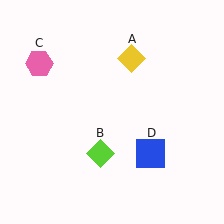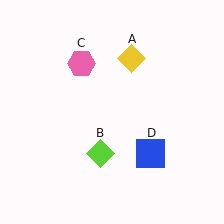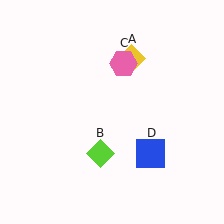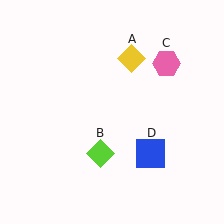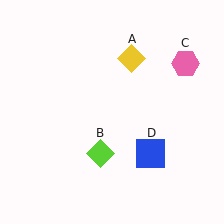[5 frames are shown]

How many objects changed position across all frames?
1 object changed position: pink hexagon (object C).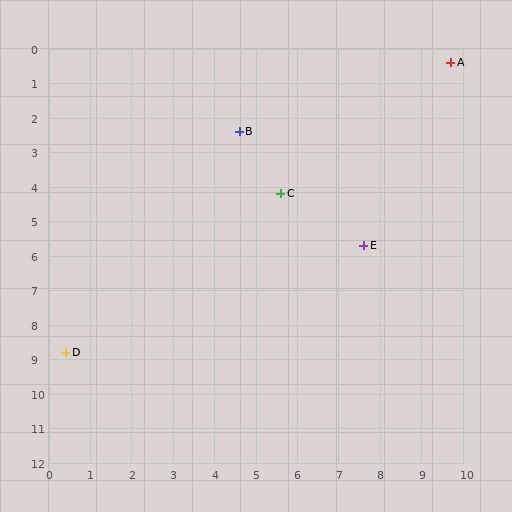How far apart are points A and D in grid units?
Points A and D are about 12.5 grid units apart.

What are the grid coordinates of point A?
Point A is at approximately (9.7, 0.4).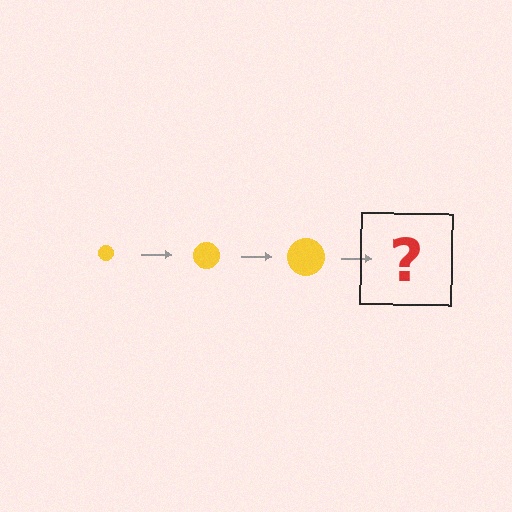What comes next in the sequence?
The next element should be a yellow circle, larger than the previous one.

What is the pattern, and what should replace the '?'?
The pattern is that the circle gets progressively larger each step. The '?' should be a yellow circle, larger than the previous one.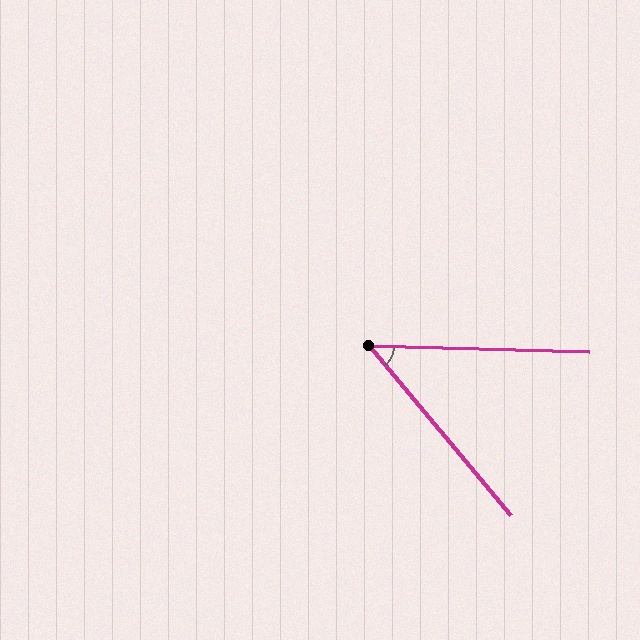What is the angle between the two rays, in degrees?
Approximately 49 degrees.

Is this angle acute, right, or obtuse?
It is acute.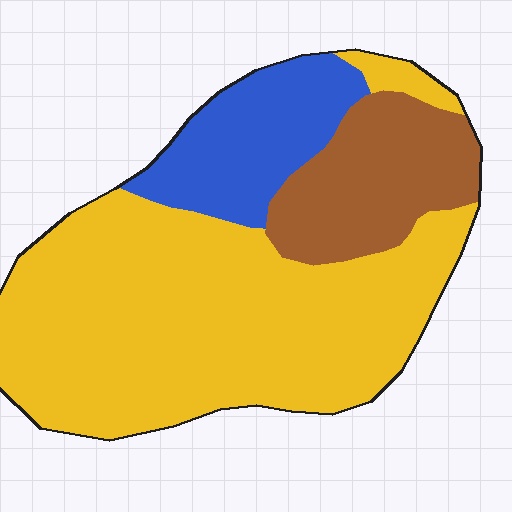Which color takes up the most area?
Yellow, at roughly 65%.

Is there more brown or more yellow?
Yellow.